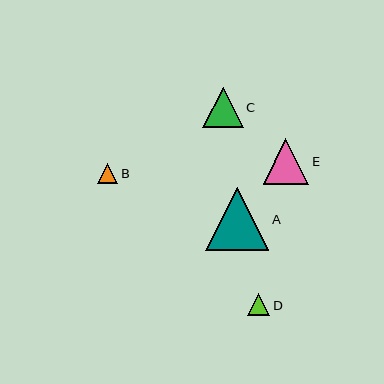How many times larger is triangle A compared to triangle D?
Triangle A is approximately 2.9 times the size of triangle D.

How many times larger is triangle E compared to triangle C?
Triangle E is approximately 1.1 times the size of triangle C.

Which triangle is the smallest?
Triangle B is the smallest with a size of approximately 20 pixels.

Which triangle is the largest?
Triangle A is the largest with a size of approximately 63 pixels.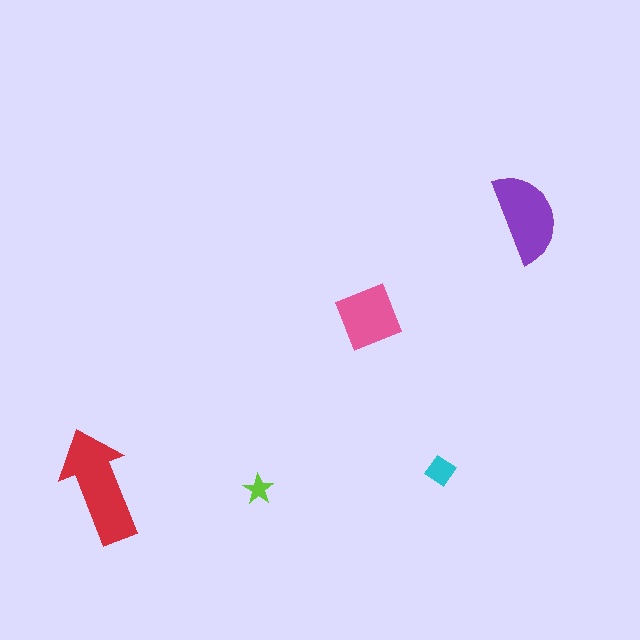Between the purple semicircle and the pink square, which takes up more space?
The purple semicircle.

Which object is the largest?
The red arrow.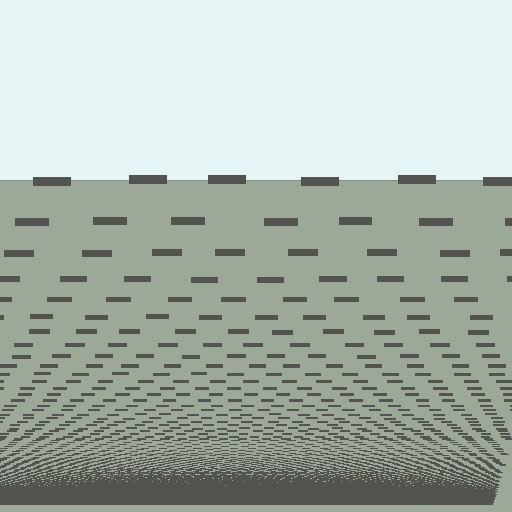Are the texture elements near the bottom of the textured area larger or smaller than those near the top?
Smaller. The gradient is inverted — elements near the bottom are smaller and denser.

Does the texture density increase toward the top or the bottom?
Density increases toward the bottom.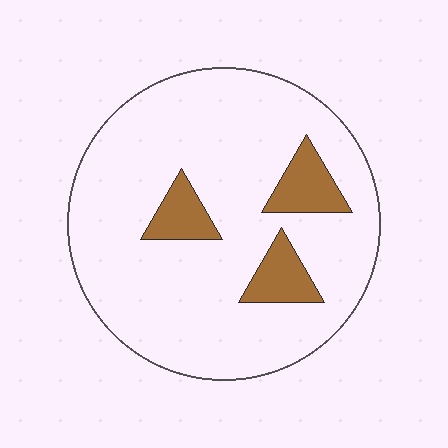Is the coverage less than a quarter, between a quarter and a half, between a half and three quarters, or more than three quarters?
Less than a quarter.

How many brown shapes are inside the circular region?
3.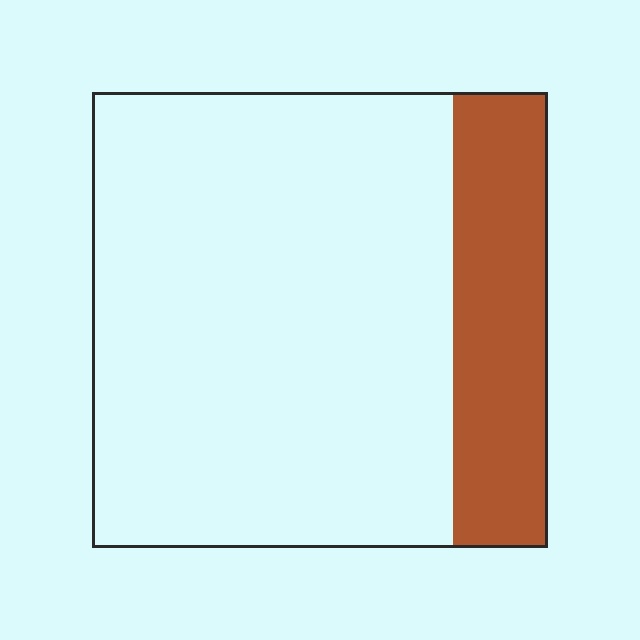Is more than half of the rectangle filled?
No.